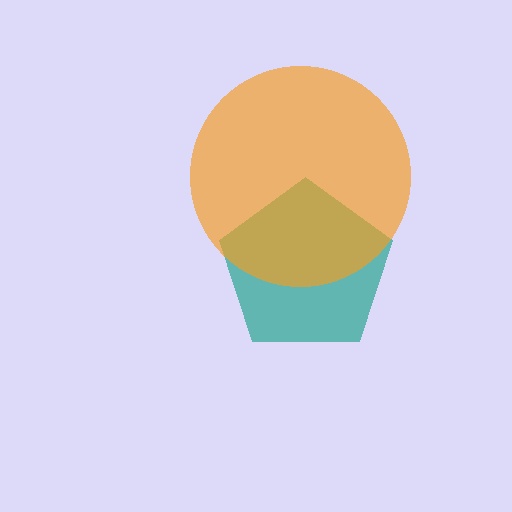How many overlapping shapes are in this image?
There are 2 overlapping shapes in the image.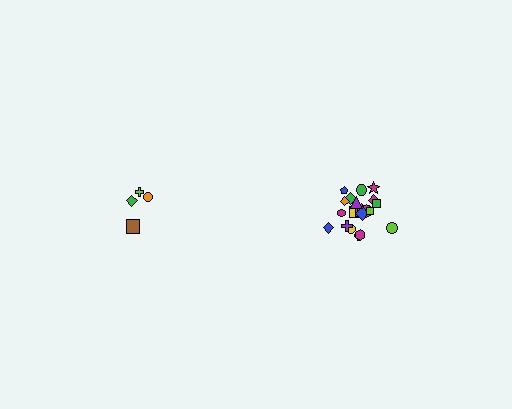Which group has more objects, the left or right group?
The right group.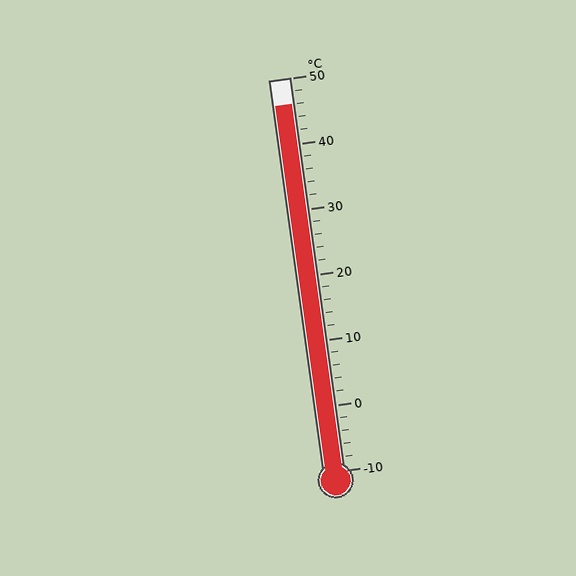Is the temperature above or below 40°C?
The temperature is above 40°C.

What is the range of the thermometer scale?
The thermometer scale ranges from -10°C to 50°C.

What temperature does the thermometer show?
The thermometer shows approximately 46°C.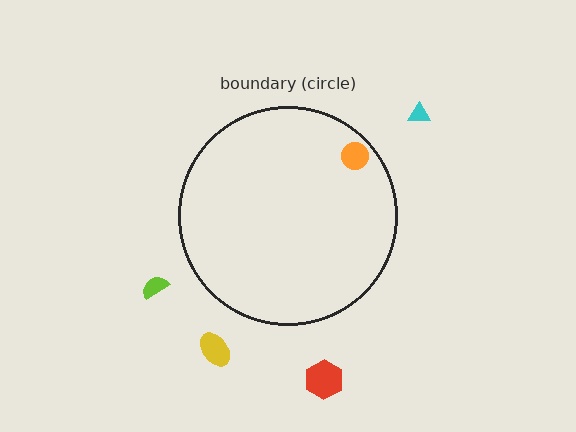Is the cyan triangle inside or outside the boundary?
Outside.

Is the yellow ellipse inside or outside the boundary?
Outside.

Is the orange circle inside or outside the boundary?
Inside.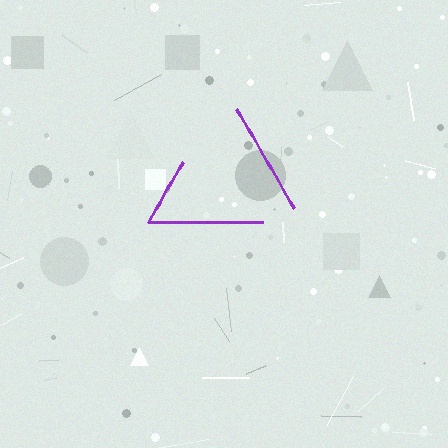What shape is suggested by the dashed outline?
The dashed outline suggests a triangle.